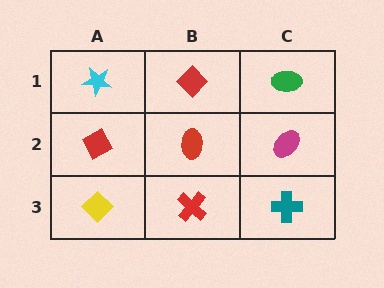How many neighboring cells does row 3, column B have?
3.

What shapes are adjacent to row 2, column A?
A cyan star (row 1, column A), a yellow diamond (row 3, column A), a red ellipse (row 2, column B).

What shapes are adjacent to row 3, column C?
A magenta ellipse (row 2, column C), a red cross (row 3, column B).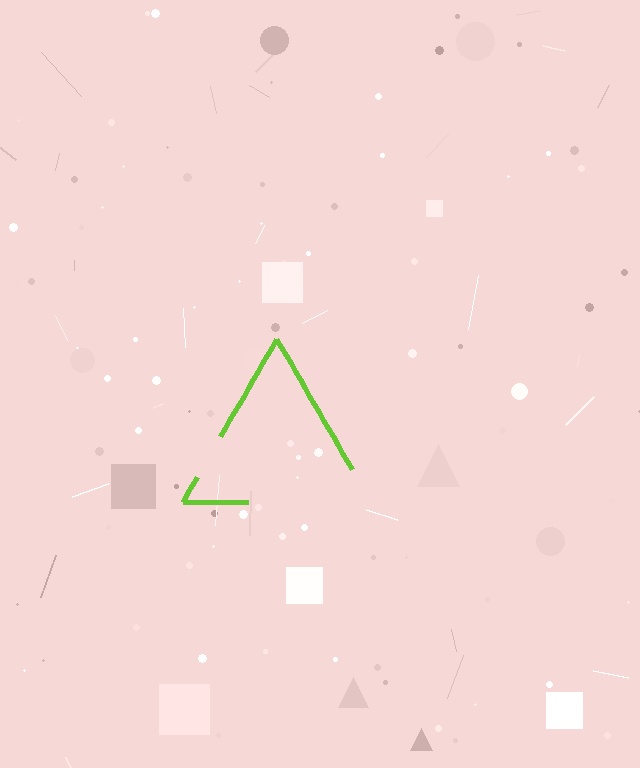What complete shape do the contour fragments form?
The contour fragments form a triangle.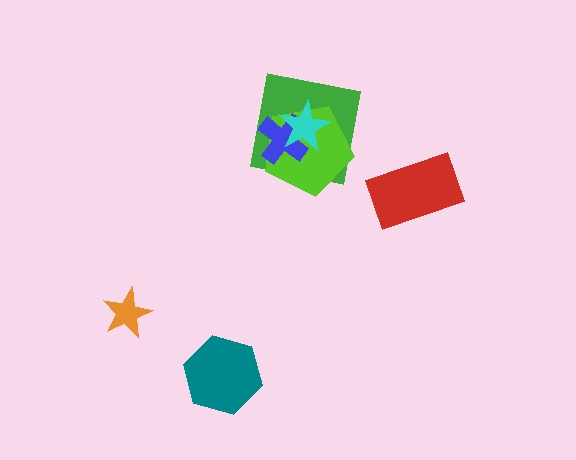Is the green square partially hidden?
Yes, it is partially covered by another shape.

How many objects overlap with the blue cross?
3 objects overlap with the blue cross.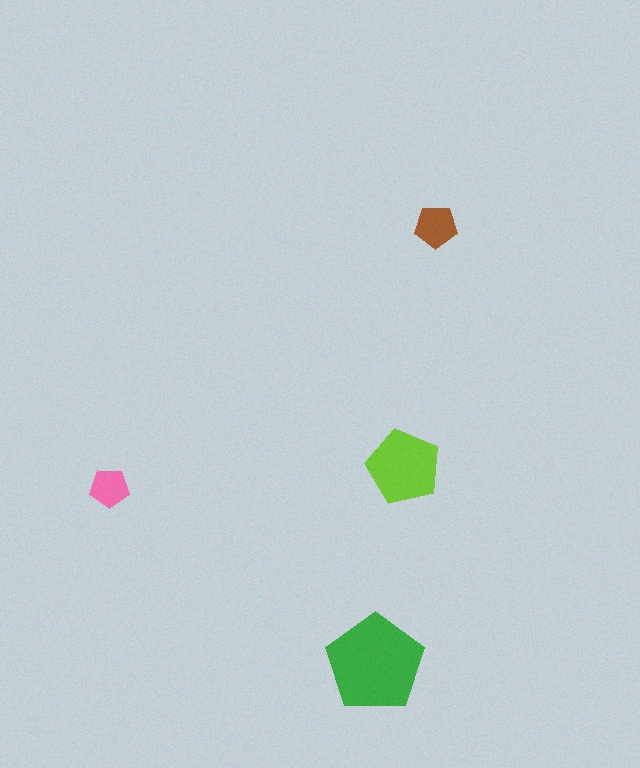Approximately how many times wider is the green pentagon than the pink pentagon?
About 2.5 times wider.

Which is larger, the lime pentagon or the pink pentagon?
The lime one.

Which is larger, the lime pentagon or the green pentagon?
The green one.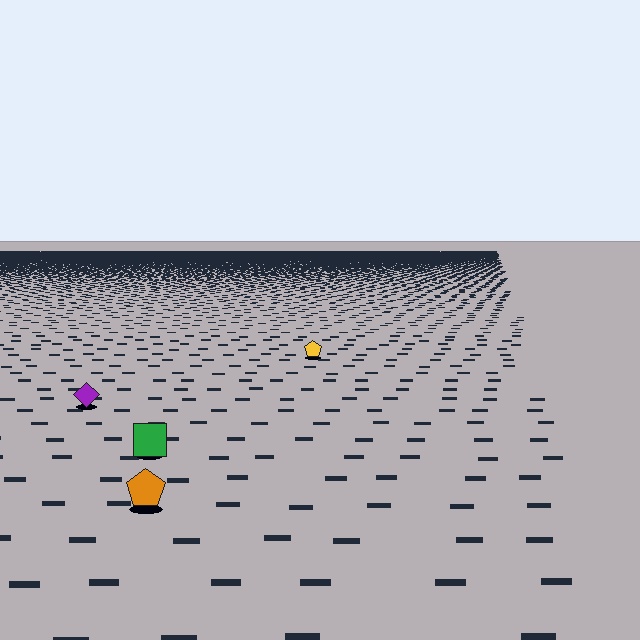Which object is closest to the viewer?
The orange pentagon is closest. The texture marks near it are larger and more spread out.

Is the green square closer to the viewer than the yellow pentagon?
Yes. The green square is closer — you can tell from the texture gradient: the ground texture is coarser near it.